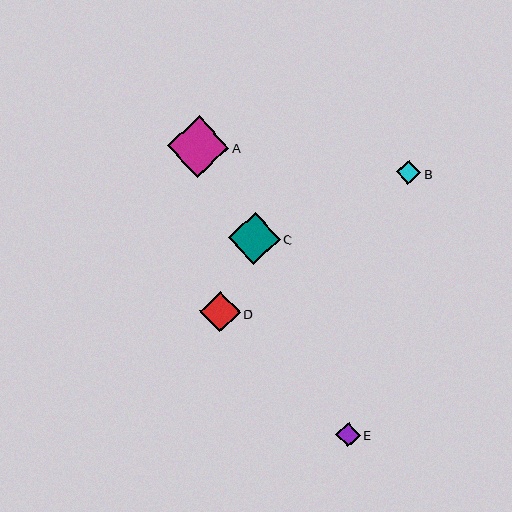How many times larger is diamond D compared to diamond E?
Diamond D is approximately 1.6 times the size of diamond E.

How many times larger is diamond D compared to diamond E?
Diamond D is approximately 1.6 times the size of diamond E.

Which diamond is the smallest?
Diamond E is the smallest with a size of approximately 24 pixels.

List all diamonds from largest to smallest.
From largest to smallest: A, C, D, B, E.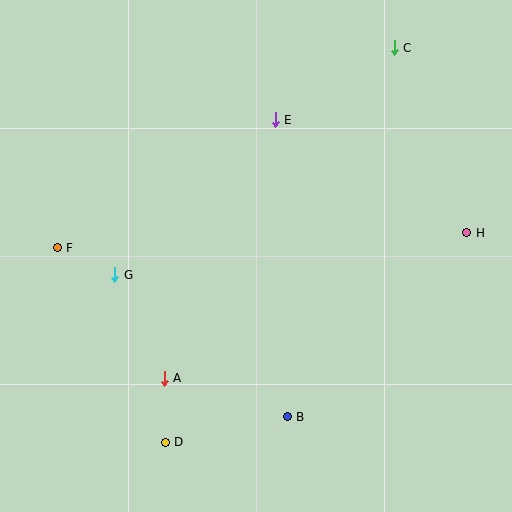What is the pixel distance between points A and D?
The distance between A and D is 64 pixels.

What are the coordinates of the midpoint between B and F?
The midpoint between B and F is at (172, 332).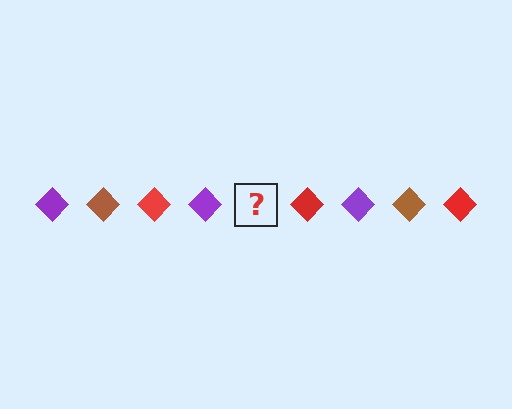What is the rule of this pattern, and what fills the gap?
The rule is that the pattern cycles through purple, brown, red diamonds. The gap should be filled with a brown diamond.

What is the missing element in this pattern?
The missing element is a brown diamond.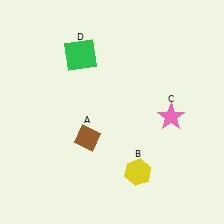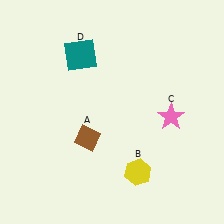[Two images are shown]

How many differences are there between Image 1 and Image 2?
There is 1 difference between the two images.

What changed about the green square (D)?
In Image 1, D is green. In Image 2, it changed to teal.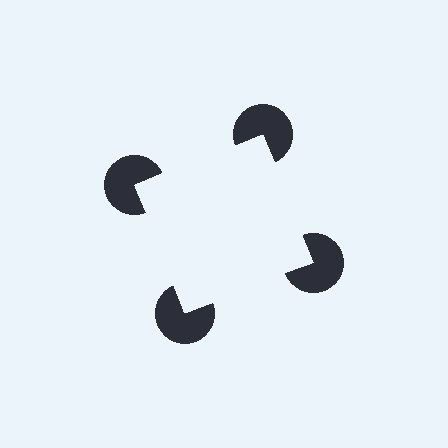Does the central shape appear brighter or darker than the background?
It typically appears slightly brighter than the background, even though no actual brightness change is drawn.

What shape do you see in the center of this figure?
An illusory square — its edges are inferred from the aligned wedge cuts in the pac-man discs, not physically drawn.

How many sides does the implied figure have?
4 sides.